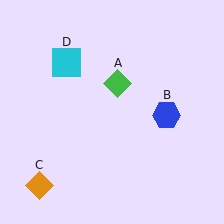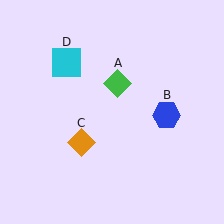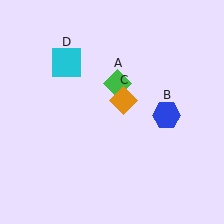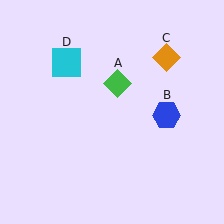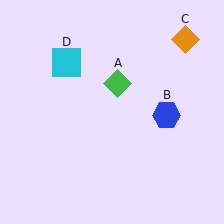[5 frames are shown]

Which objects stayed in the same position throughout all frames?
Green diamond (object A) and blue hexagon (object B) and cyan square (object D) remained stationary.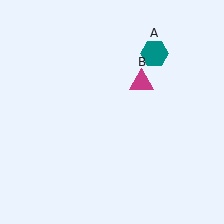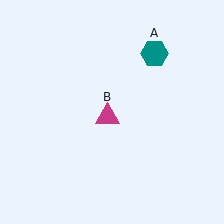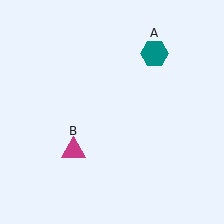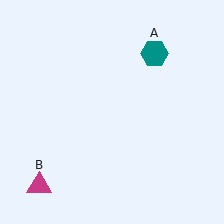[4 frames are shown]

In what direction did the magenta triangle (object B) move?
The magenta triangle (object B) moved down and to the left.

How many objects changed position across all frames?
1 object changed position: magenta triangle (object B).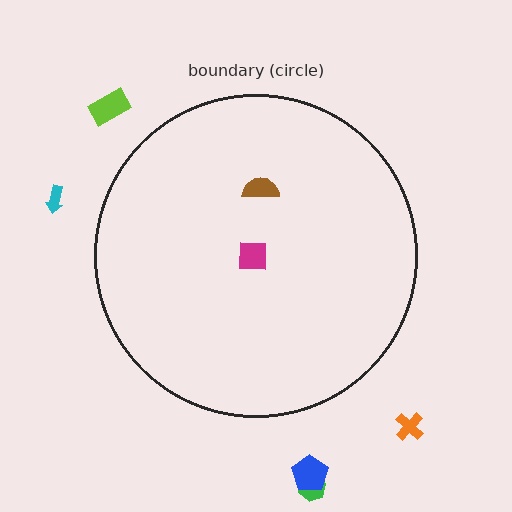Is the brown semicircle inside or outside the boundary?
Inside.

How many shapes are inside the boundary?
2 inside, 5 outside.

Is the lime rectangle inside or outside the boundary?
Outside.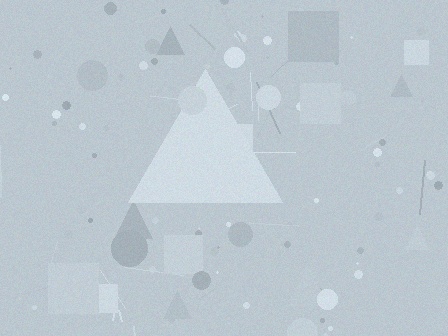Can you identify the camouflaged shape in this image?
The camouflaged shape is a triangle.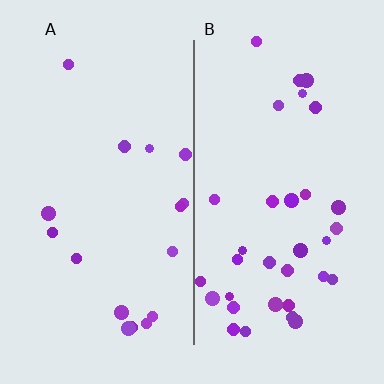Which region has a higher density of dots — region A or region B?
B (the right).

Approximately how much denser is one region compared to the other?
Approximately 2.0× — region B over region A.